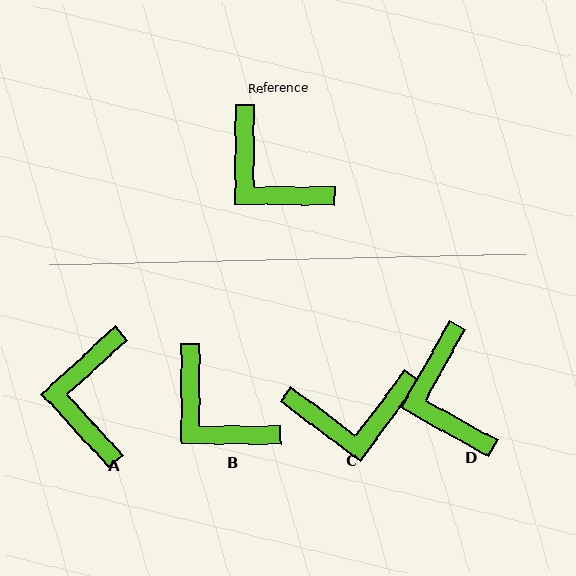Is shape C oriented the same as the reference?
No, it is off by about 54 degrees.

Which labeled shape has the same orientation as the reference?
B.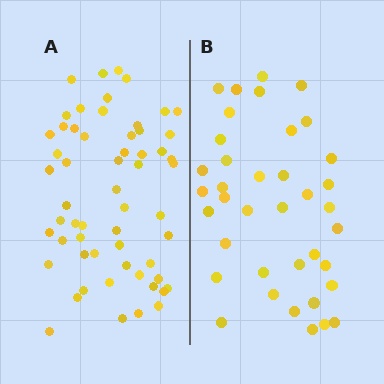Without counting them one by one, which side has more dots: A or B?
Region A (the left region) has more dots.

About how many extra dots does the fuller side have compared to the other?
Region A has approximately 20 more dots than region B.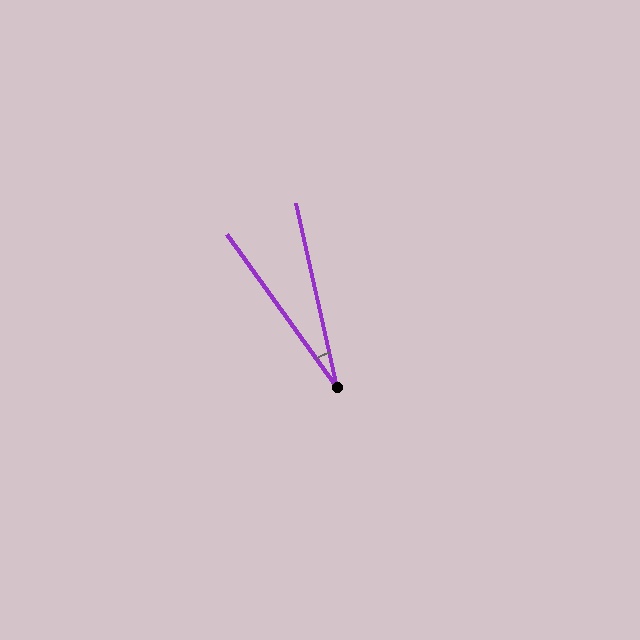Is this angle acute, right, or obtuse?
It is acute.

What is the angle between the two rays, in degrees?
Approximately 23 degrees.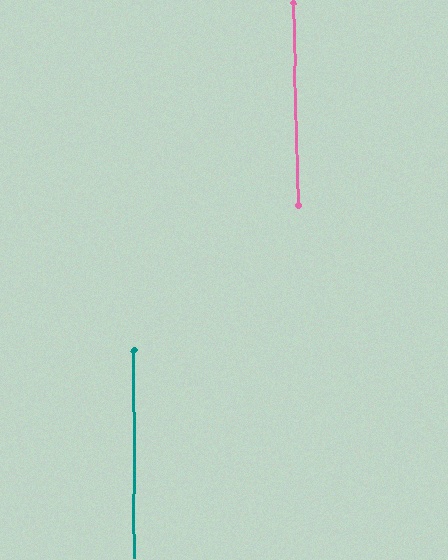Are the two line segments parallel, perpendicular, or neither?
Parallel — their directions differ by only 1.1°.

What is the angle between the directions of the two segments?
Approximately 1 degree.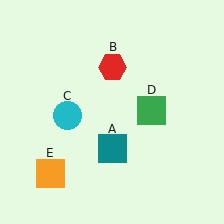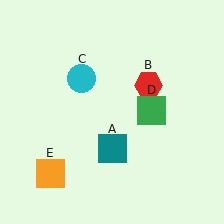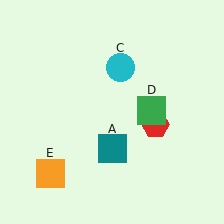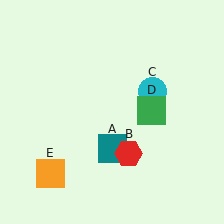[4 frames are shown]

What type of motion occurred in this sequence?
The red hexagon (object B), cyan circle (object C) rotated clockwise around the center of the scene.